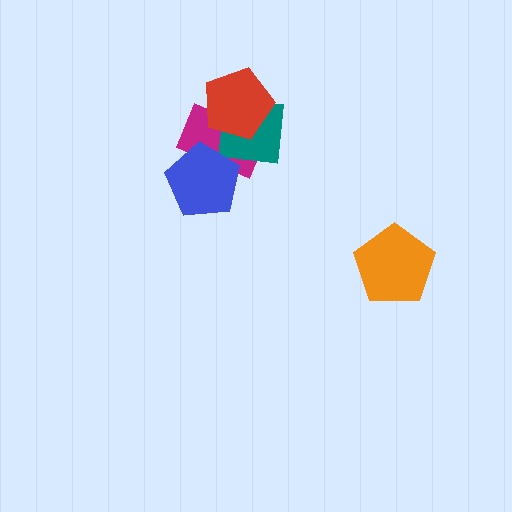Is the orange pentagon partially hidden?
No, no other shape covers it.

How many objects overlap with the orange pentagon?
0 objects overlap with the orange pentagon.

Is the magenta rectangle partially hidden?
Yes, it is partially covered by another shape.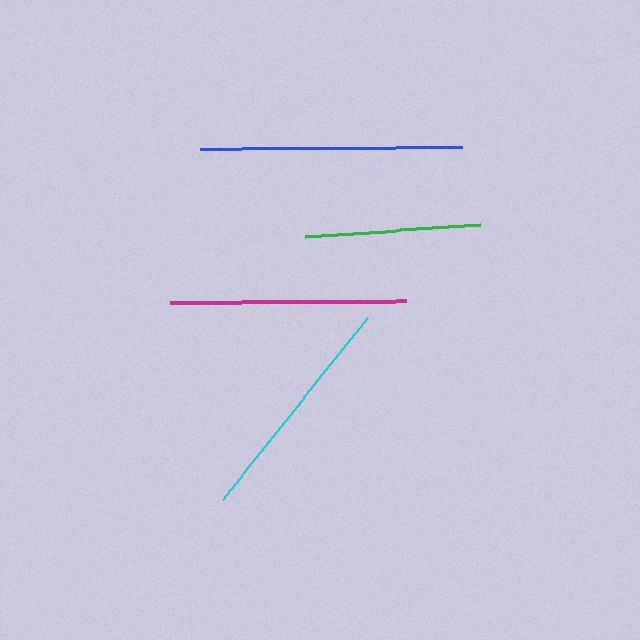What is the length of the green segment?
The green segment is approximately 175 pixels long.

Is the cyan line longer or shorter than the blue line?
The blue line is longer than the cyan line.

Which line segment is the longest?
The blue line is the longest at approximately 262 pixels.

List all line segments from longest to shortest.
From longest to shortest: blue, magenta, cyan, green.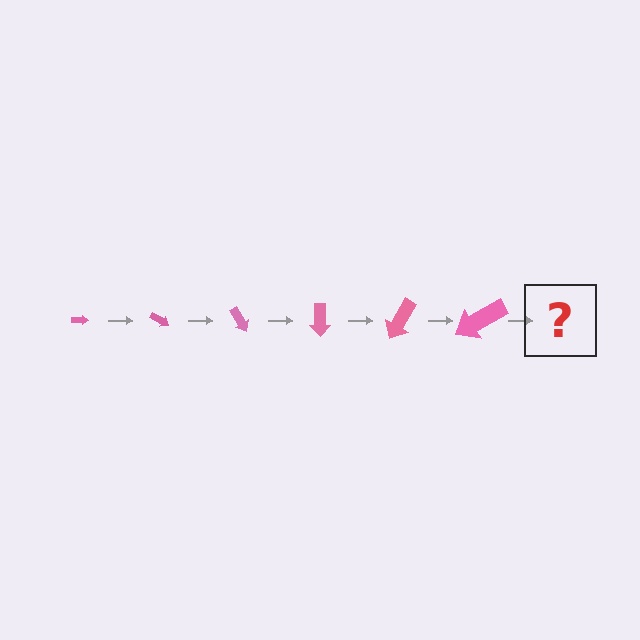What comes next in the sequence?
The next element should be an arrow, larger than the previous one and rotated 180 degrees from the start.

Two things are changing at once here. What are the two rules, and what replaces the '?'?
The two rules are that the arrow grows larger each step and it rotates 30 degrees each step. The '?' should be an arrow, larger than the previous one and rotated 180 degrees from the start.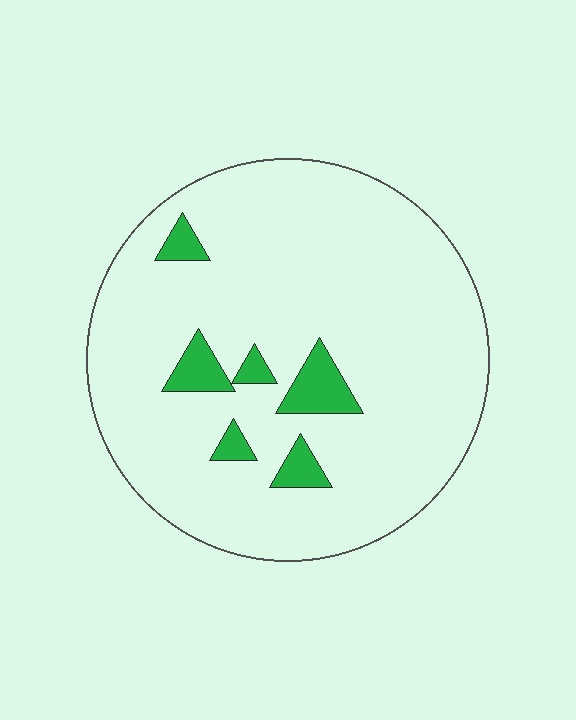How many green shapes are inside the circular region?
6.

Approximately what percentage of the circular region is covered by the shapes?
Approximately 10%.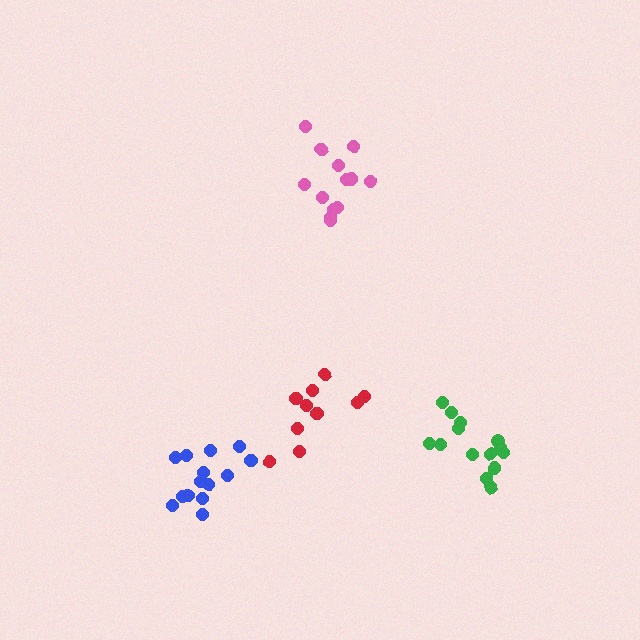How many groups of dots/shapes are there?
There are 4 groups.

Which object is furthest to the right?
The green cluster is rightmost.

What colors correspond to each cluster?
The clusters are colored: green, red, blue, pink.